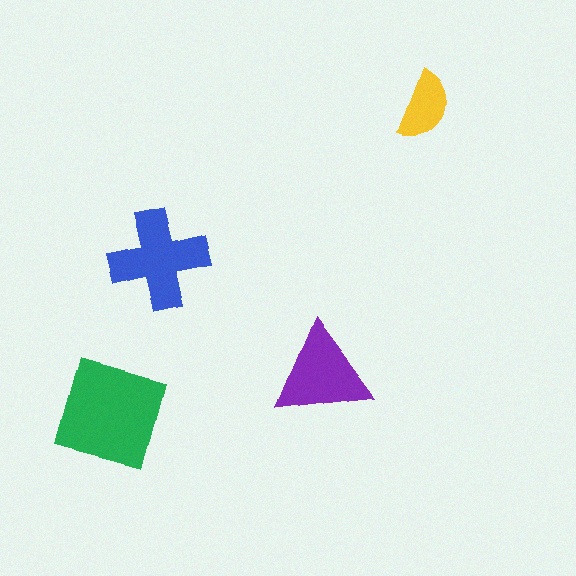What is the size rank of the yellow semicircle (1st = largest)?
4th.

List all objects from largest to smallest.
The green diamond, the blue cross, the purple triangle, the yellow semicircle.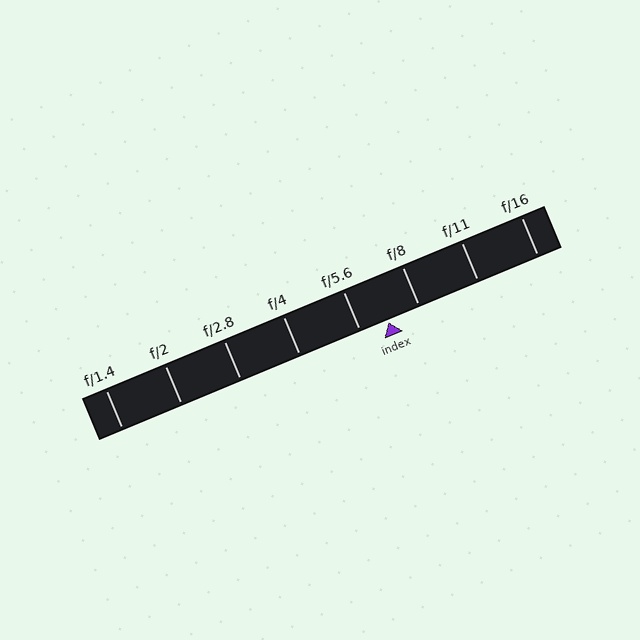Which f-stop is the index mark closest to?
The index mark is closest to f/5.6.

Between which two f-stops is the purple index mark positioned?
The index mark is between f/5.6 and f/8.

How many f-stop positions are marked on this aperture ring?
There are 8 f-stop positions marked.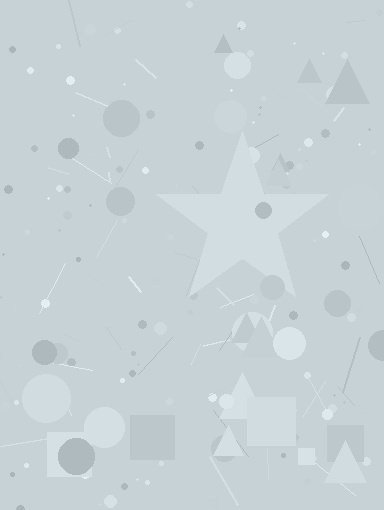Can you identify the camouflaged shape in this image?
The camouflaged shape is a star.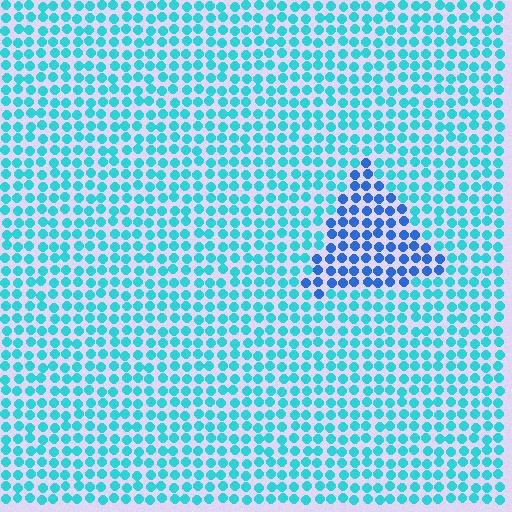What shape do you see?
I see a triangle.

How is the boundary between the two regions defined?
The boundary is defined purely by a slight shift in hue (about 37 degrees). Spacing, size, and orientation are identical on both sides.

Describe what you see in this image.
The image is filled with small cyan elements in a uniform arrangement. A triangle-shaped region is visible where the elements are tinted to a slightly different hue, forming a subtle color boundary.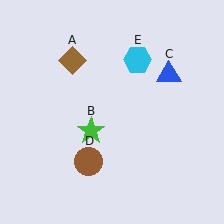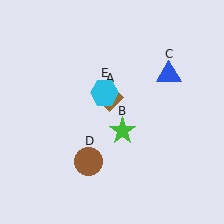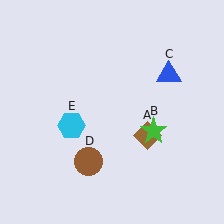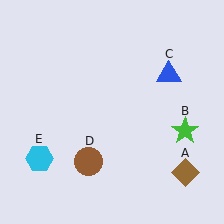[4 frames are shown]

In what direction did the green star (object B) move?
The green star (object B) moved right.